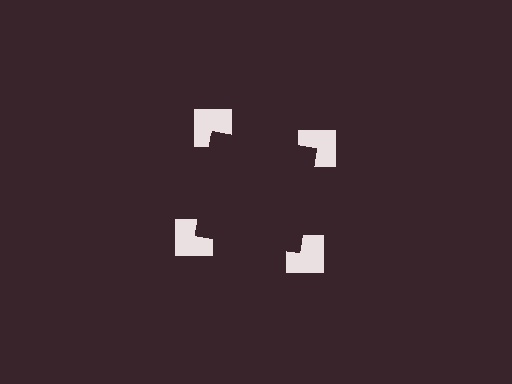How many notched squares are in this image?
There are 4 — one at each vertex of the illusory square.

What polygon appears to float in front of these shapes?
An illusory square — its edges are inferred from the aligned wedge cuts in the notched squares, not physically drawn.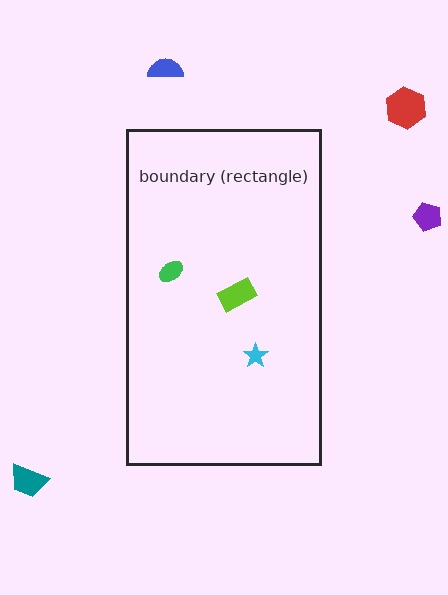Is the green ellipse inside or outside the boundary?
Inside.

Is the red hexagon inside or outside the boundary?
Outside.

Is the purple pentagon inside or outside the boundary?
Outside.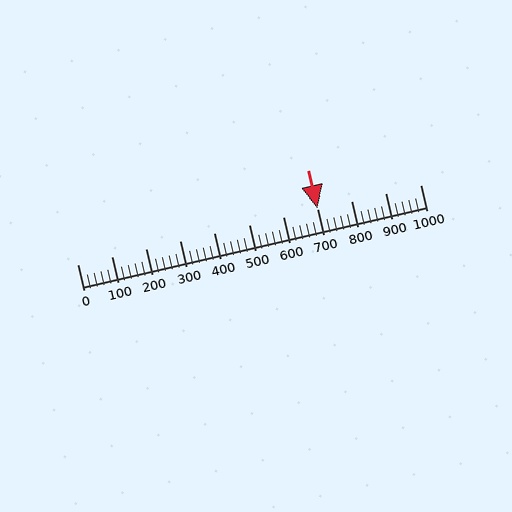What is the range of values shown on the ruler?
The ruler shows values from 0 to 1000.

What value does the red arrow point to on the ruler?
The red arrow points to approximately 700.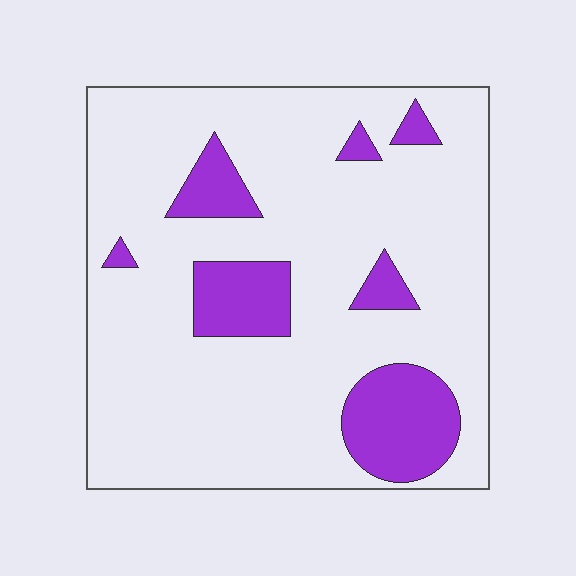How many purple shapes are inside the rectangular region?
7.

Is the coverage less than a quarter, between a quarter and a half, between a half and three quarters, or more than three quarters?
Less than a quarter.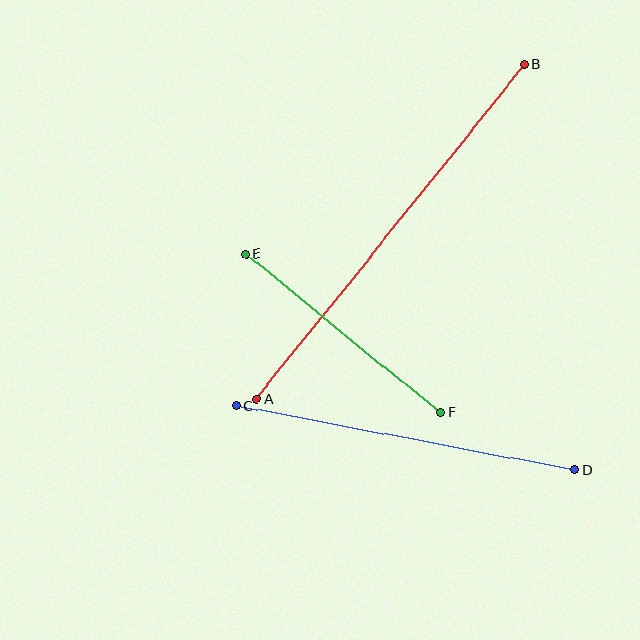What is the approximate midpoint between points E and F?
The midpoint is at approximately (343, 333) pixels.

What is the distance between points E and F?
The distance is approximately 251 pixels.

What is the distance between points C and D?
The distance is approximately 345 pixels.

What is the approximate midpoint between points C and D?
The midpoint is at approximately (405, 437) pixels.